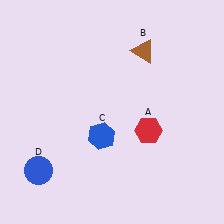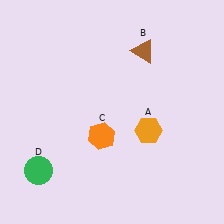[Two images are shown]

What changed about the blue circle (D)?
In Image 1, D is blue. In Image 2, it changed to green.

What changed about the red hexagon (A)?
In Image 1, A is red. In Image 2, it changed to orange.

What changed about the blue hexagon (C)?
In Image 1, C is blue. In Image 2, it changed to orange.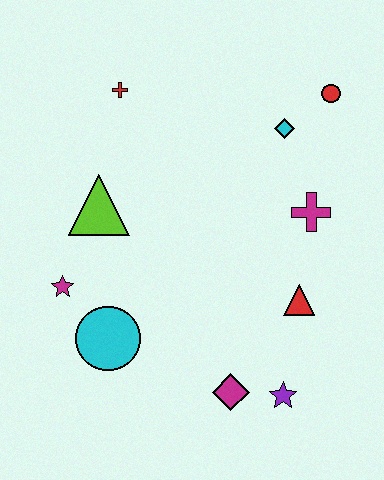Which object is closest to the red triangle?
The magenta cross is closest to the red triangle.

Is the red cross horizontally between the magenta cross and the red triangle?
No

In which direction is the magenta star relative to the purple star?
The magenta star is to the left of the purple star.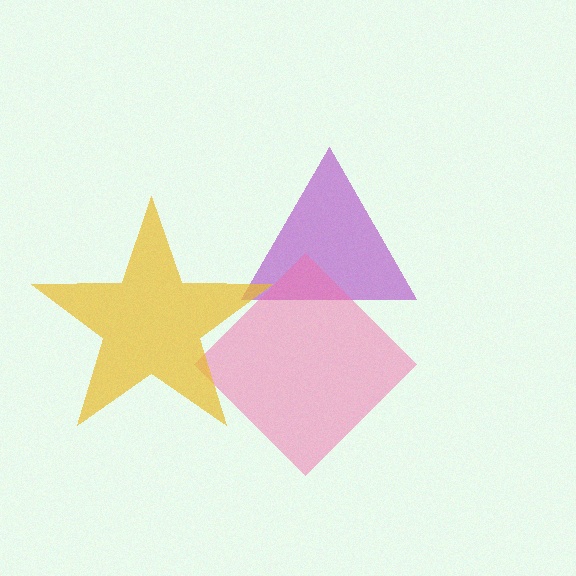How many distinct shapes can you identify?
There are 3 distinct shapes: a purple triangle, a pink diamond, a yellow star.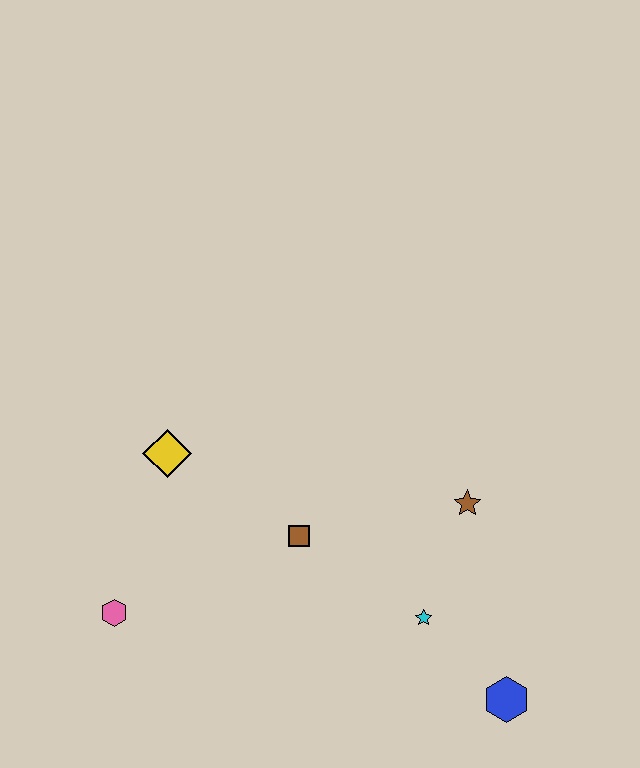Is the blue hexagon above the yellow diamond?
No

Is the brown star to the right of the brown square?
Yes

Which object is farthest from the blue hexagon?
The yellow diamond is farthest from the blue hexagon.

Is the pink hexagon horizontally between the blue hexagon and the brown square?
No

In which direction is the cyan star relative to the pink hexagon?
The cyan star is to the right of the pink hexagon.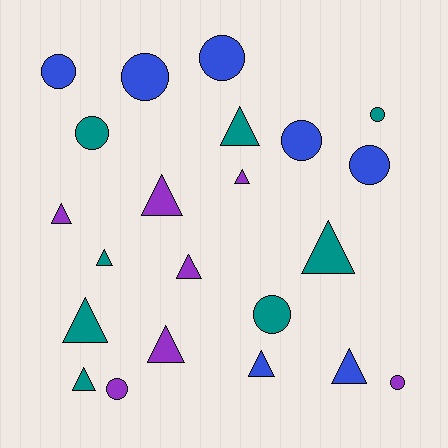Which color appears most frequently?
Teal, with 8 objects.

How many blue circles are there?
There are 5 blue circles.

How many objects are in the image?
There are 22 objects.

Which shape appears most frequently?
Triangle, with 12 objects.